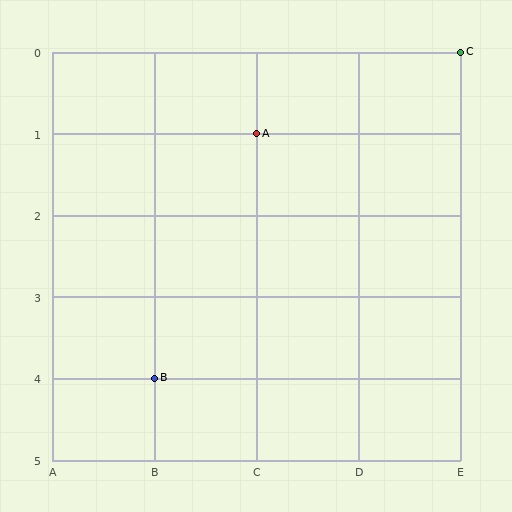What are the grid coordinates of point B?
Point B is at grid coordinates (B, 4).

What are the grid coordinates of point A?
Point A is at grid coordinates (C, 1).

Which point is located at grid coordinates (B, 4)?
Point B is at (B, 4).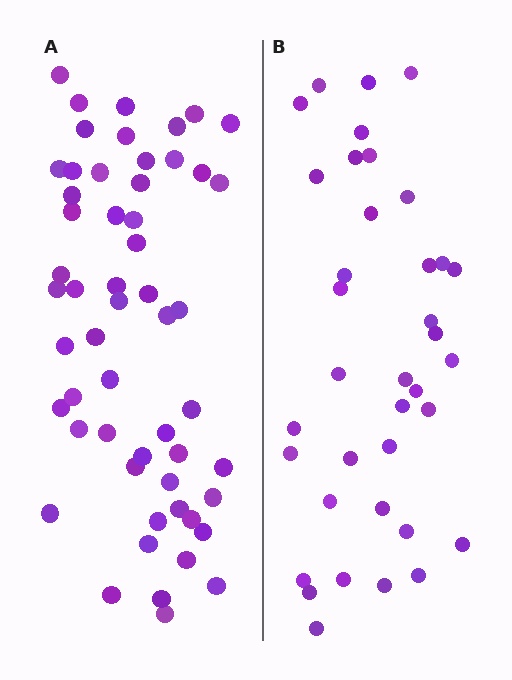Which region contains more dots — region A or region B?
Region A (the left region) has more dots.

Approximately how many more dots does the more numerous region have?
Region A has approximately 20 more dots than region B.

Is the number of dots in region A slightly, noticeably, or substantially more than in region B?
Region A has substantially more. The ratio is roughly 1.5 to 1.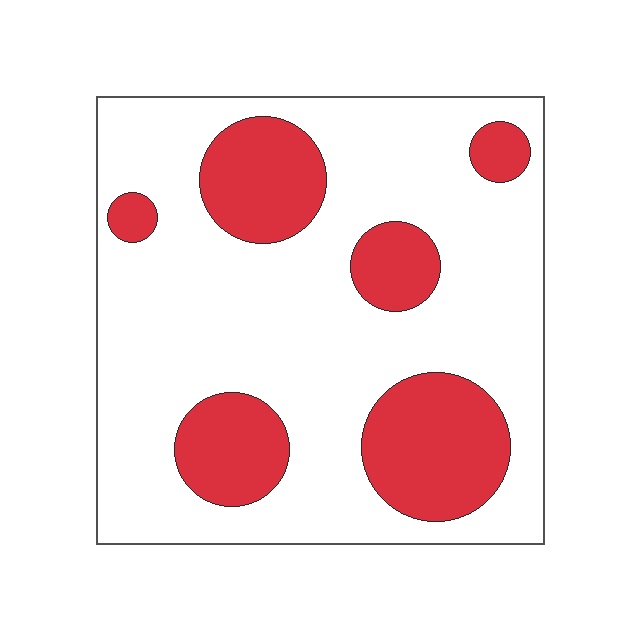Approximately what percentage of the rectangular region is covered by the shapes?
Approximately 25%.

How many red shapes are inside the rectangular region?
6.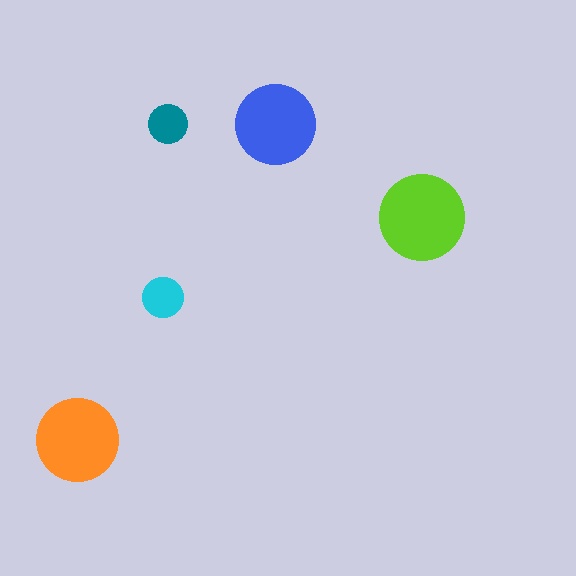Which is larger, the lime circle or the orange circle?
The lime one.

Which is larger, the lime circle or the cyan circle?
The lime one.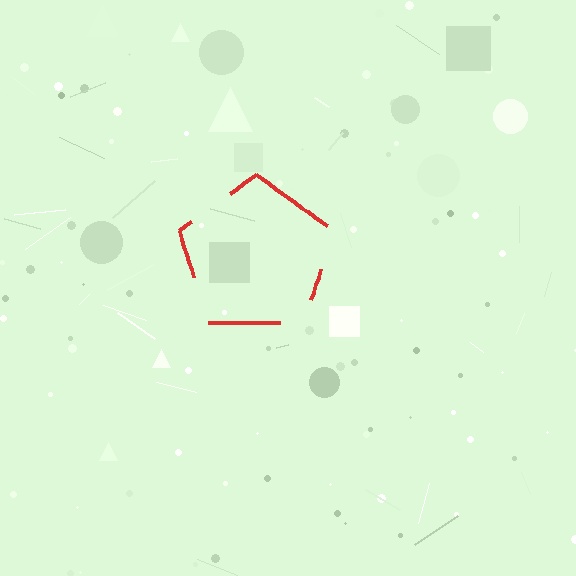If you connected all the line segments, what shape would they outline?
They would outline a pentagon.